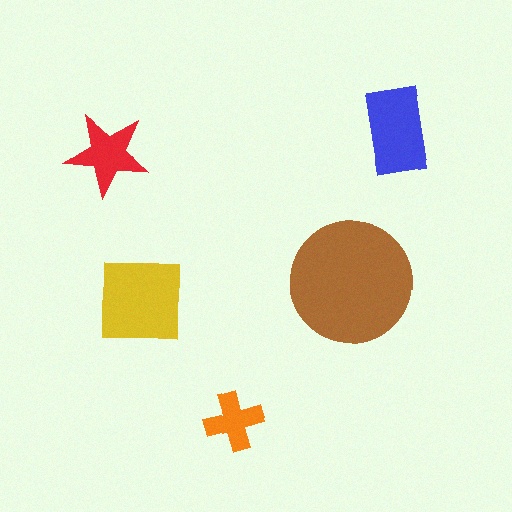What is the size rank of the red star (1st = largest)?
4th.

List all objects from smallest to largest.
The orange cross, the red star, the blue rectangle, the yellow square, the brown circle.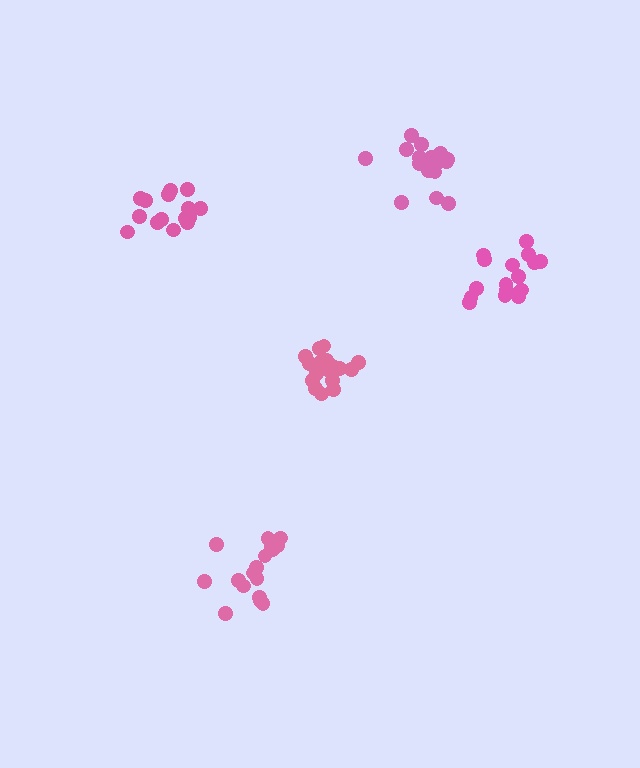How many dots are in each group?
Group 1: 17 dots, Group 2: 17 dots, Group 3: 17 dots, Group 4: 17 dots, Group 5: 15 dots (83 total).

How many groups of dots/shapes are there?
There are 5 groups.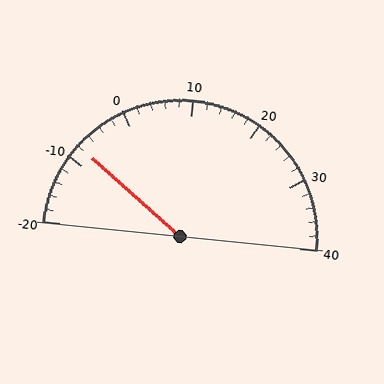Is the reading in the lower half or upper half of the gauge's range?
The reading is in the lower half of the range (-20 to 40).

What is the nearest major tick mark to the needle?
The nearest major tick mark is -10.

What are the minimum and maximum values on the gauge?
The gauge ranges from -20 to 40.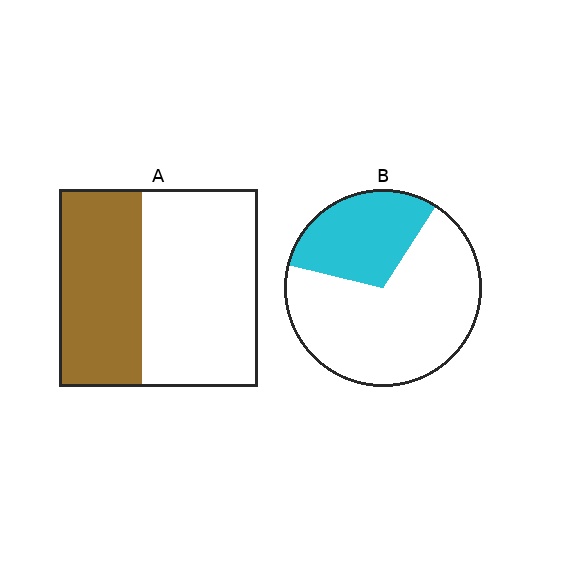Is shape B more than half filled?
No.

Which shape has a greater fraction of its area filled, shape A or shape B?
Shape A.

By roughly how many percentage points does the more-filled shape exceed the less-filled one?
By roughly 10 percentage points (A over B).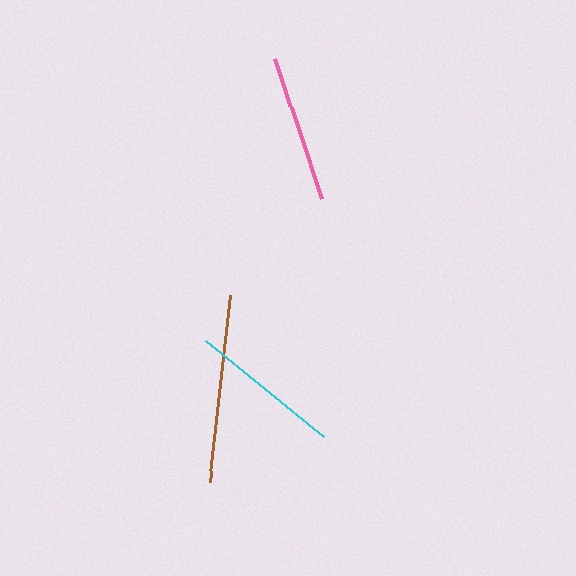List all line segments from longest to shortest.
From longest to shortest: brown, cyan, pink.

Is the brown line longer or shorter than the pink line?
The brown line is longer than the pink line.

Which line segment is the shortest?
The pink line is the shortest at approximately 148 pixels.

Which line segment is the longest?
The brown line is the longest at approximately 188 pixels.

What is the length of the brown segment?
The brown segment is approximately 188 pixels long.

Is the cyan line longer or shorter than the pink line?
The cyan line is longer than the pink line.